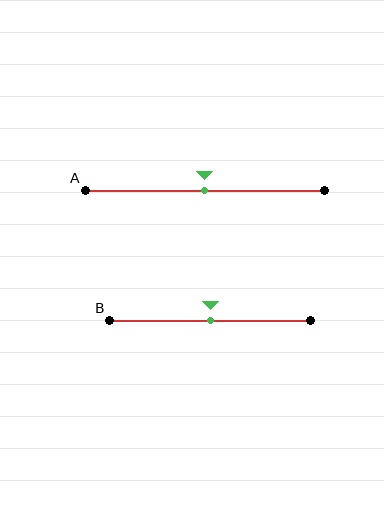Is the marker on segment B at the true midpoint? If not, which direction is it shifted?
Yes, the marker on segment B is at the true midpoint.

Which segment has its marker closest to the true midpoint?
Segment A has its marker closest to the true midpoint.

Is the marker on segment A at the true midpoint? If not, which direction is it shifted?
Yes, the marker on segment A is at the true midpoint.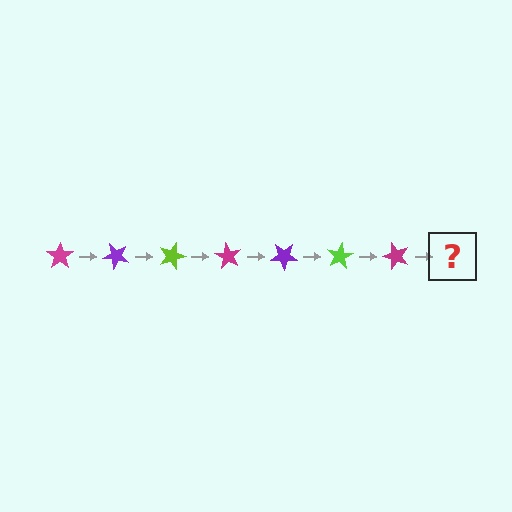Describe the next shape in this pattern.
It should be a purple star, rotated 315 degrees from the start.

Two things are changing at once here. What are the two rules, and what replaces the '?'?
The two rules are that it rotates 45 degrees each step and the color cycles through magenta, purple, and lime. The '?' should be a purple star, rotated 315 degrees from the start.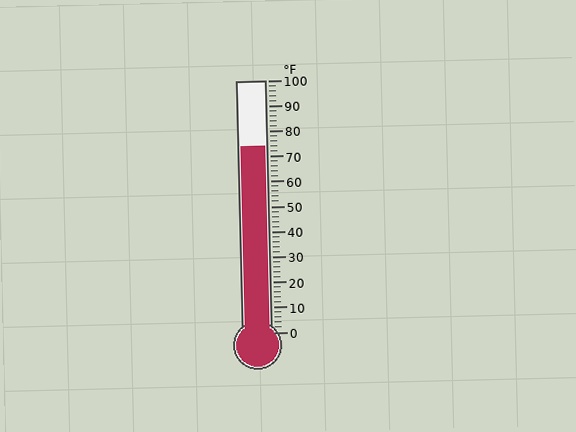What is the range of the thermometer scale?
The thermometer scale ranges from 0°F to 100°F.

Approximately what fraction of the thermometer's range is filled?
The thermometer is filled to approximately 75% of its range.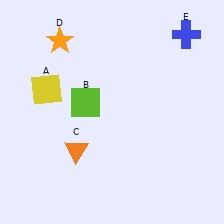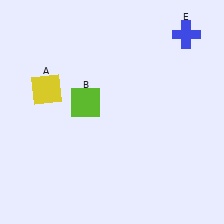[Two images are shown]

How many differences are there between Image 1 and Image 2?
There are 2 differences between the two images.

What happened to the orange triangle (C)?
The orange triangle (C) was removed in Image 2. It was in the bottom-left area of Image 1.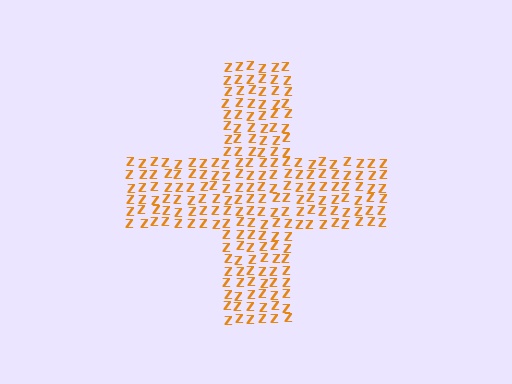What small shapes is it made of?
It is made of small letter Z's.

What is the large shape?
The large shape is a cross.